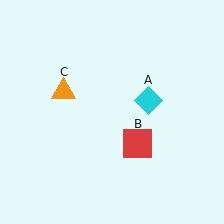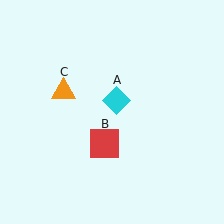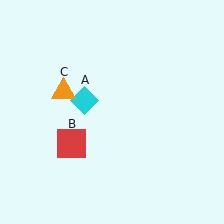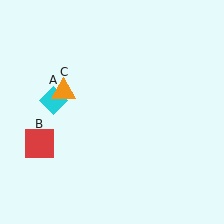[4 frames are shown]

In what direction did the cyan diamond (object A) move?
The cyan diamond (object A) moved left.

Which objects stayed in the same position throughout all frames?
Orange triangle (object C) remained stationary.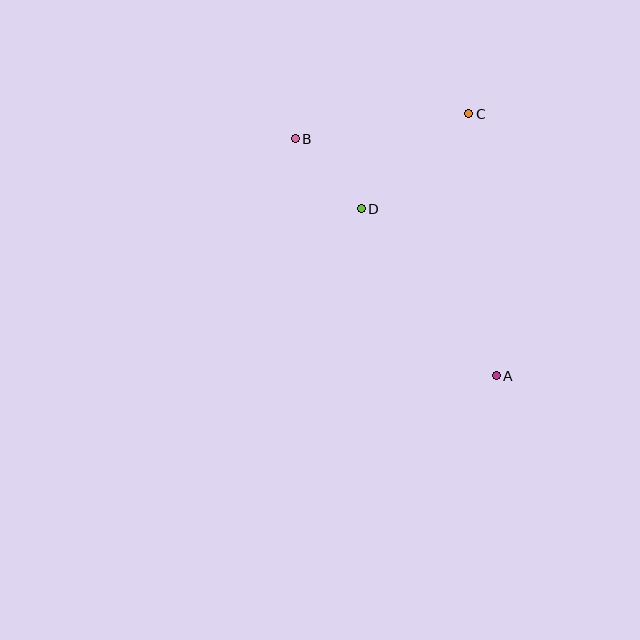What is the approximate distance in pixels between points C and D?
The distance between C and D is approximately 143 pixels.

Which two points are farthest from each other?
Points A and B are farthest from each other.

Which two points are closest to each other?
Points B and D are closest to each other.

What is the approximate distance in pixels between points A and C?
The distance between A and C is approximately 263 pixels.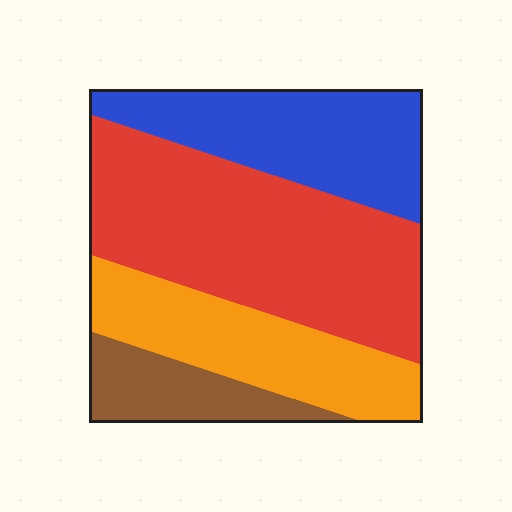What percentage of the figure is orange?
Orange covers roughly 20% of the figure.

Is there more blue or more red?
Red.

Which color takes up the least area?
Brown, at roughly 10%.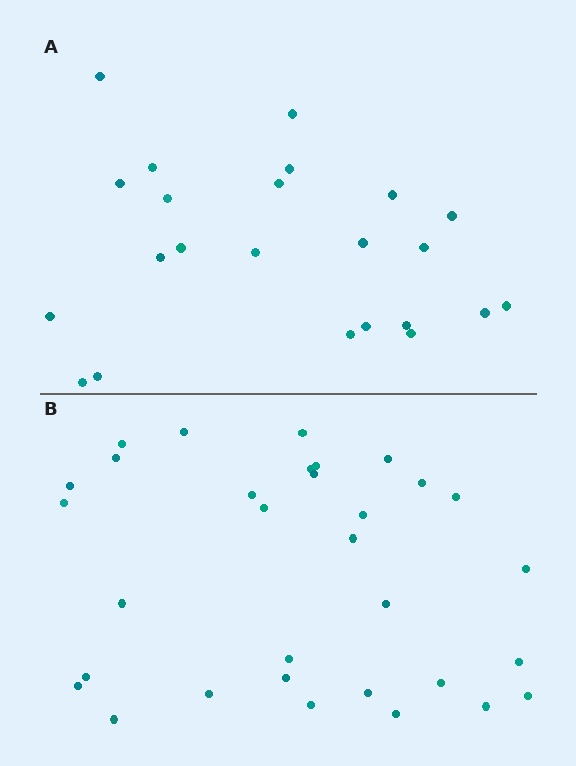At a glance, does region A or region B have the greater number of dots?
Region B (the bottom region) has more dots.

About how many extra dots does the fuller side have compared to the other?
Region B has roughly 8 or so more dots than region A.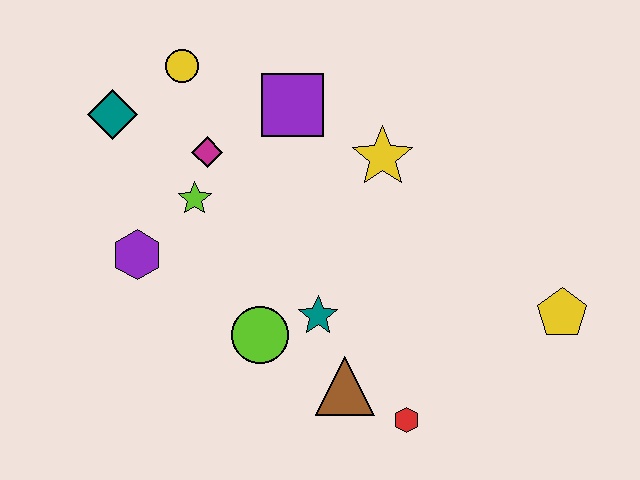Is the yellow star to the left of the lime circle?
No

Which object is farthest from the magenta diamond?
The yellow pentagon is farthest from the magenta diamond.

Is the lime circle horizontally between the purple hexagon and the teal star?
Yes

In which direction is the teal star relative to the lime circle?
The teal star is to the right of the lime circle.